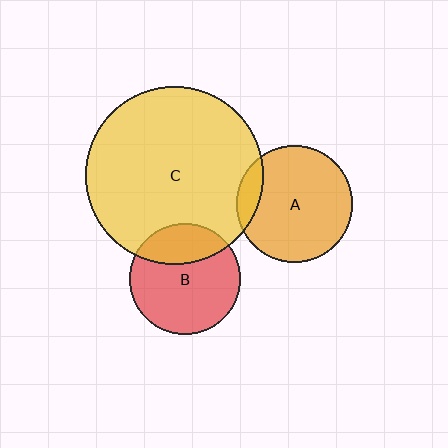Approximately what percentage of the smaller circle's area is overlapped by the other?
Approximately 30%.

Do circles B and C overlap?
Yes.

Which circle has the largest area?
Circle C (yellow).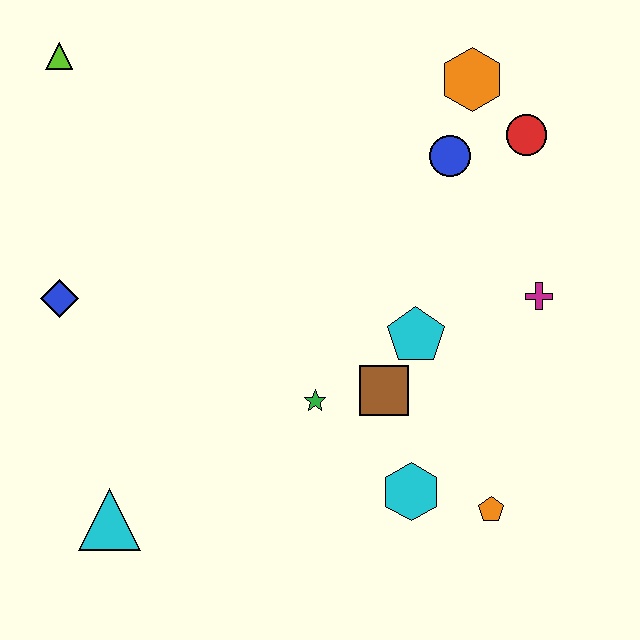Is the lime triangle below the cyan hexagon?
No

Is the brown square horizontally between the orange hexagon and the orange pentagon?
No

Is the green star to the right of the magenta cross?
No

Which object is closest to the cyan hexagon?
The orange pentagon is closest to the cyan hexagon.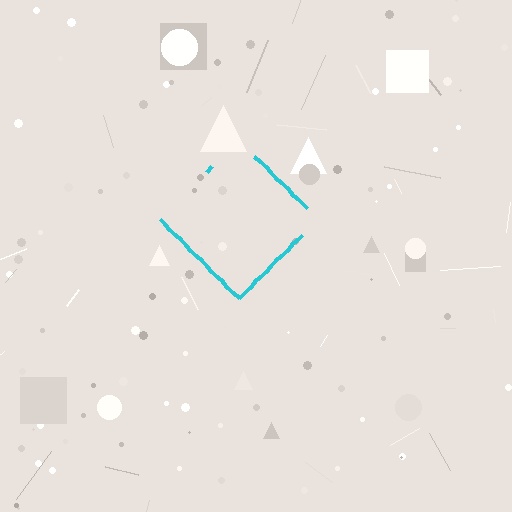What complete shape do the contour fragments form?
The contour fragments form a diamond.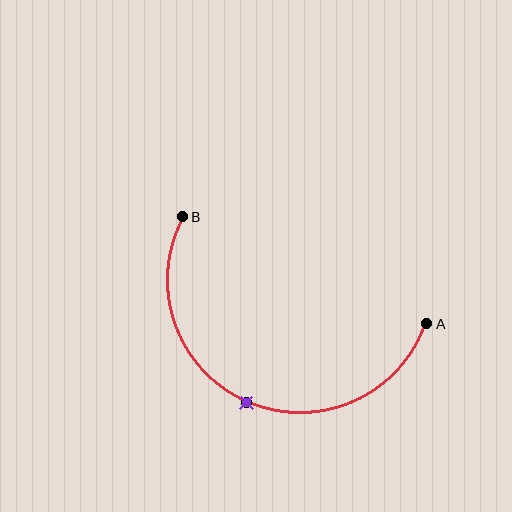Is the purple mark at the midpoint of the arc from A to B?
Yes. The purple mark lies on the arc at equal arc-length from both A and B — it is the arc midpoint.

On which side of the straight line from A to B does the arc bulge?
The arc bulges below the straight line connecting A and B.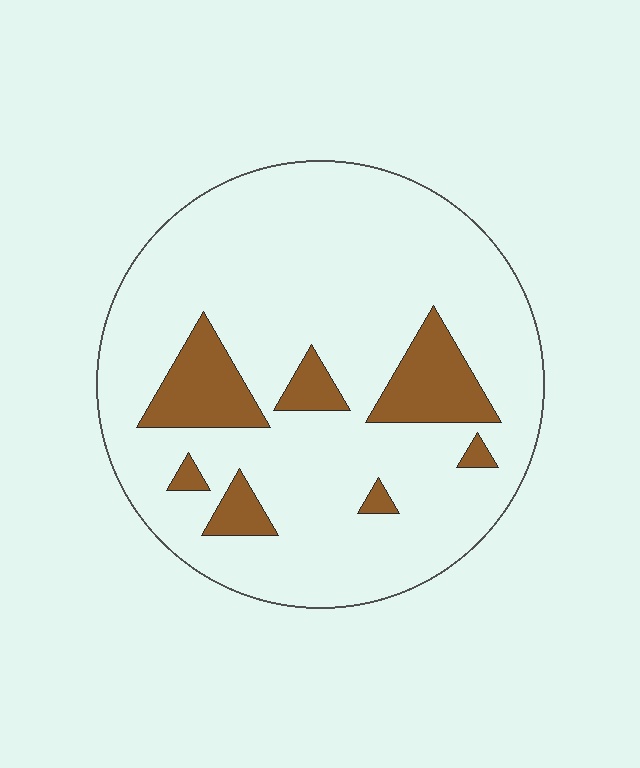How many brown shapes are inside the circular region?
7.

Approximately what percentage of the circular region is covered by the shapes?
Approximately 15%.